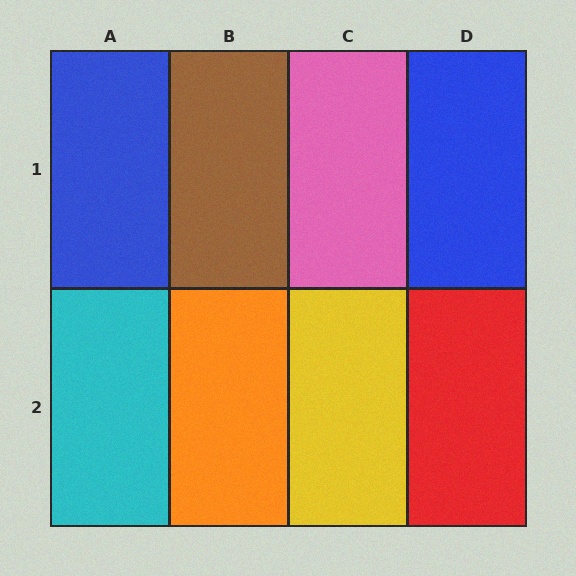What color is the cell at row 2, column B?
Orange.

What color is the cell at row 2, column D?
Red.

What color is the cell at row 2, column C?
Yellow.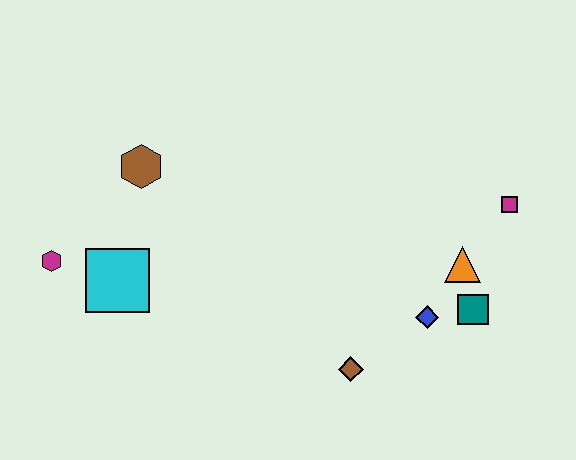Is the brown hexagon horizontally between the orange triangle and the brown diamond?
No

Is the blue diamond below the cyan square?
Yes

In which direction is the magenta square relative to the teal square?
The magenta square is above the teal square.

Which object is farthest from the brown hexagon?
The magenta square is farthest from the brown hexagon.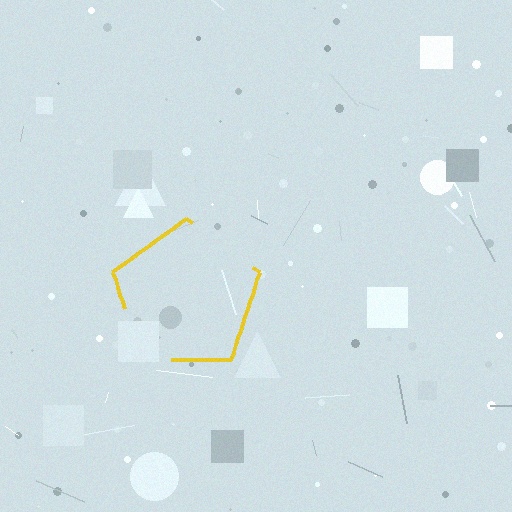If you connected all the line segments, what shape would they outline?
They would outline a pentagon.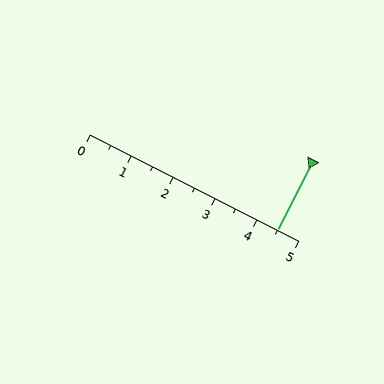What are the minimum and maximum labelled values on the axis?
The axis runs from 0 to 5.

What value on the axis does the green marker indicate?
The marker indicates approximately 4.5.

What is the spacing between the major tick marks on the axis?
The major ticks are spaced 1 apart.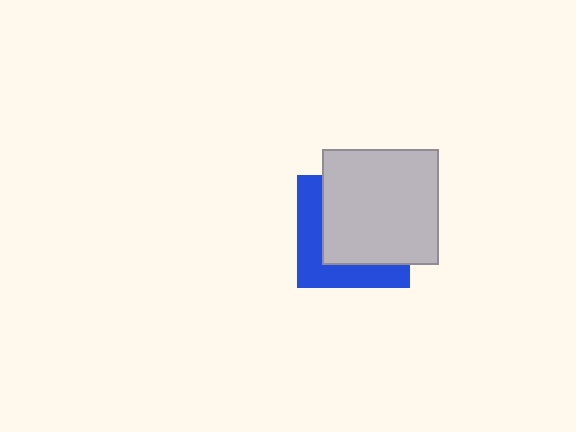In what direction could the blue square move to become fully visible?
The blue square could move toward the lower-left. That would shift it out from behind the light gray square entirely.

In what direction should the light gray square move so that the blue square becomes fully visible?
The light gray square should move toward the upper-right. That is the shortest direction to clear the overlap and leave the blue square fully visible.